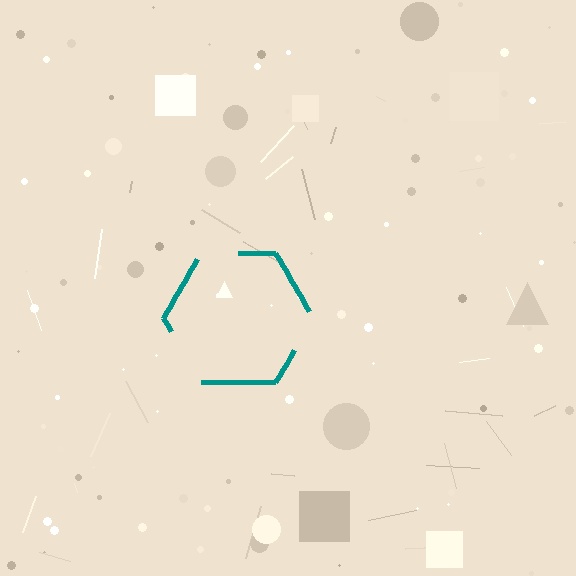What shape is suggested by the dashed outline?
The dashed outline suggests a hexagon.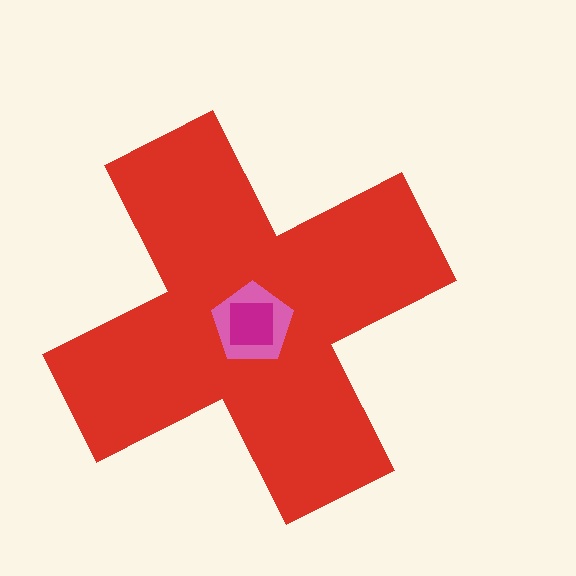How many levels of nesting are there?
3.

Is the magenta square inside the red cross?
Yes.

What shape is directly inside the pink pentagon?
The magenta square.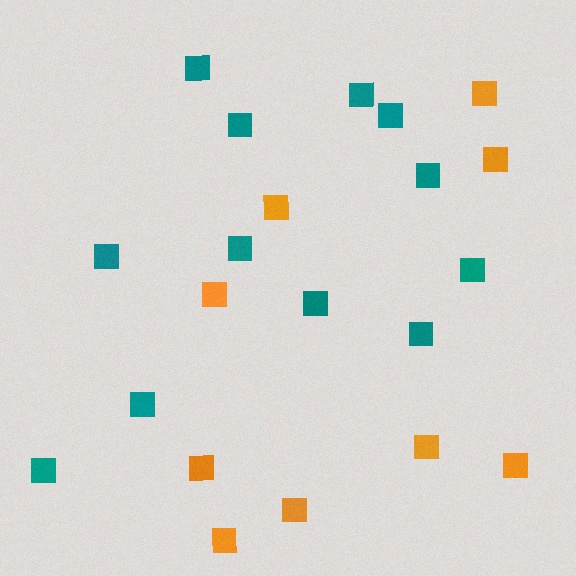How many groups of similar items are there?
There are 2 groups: one group of orange squares (9) and one group of teal squares (12).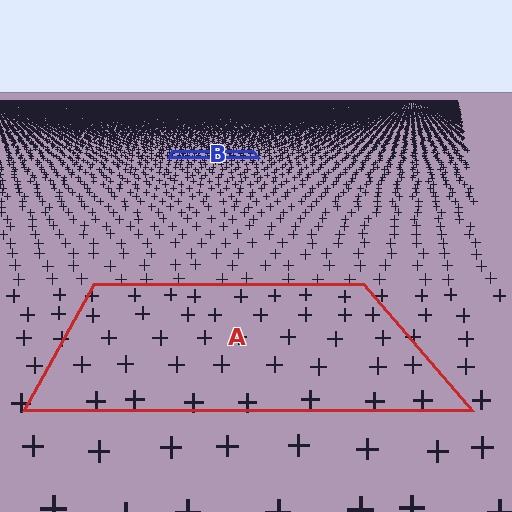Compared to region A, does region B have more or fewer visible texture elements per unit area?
Region B has more texture elements per unit area — they are packed more densely because it is farther away.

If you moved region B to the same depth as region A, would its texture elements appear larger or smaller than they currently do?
They would appear larger. At a closer depth, the same texture elements are projected at a bigger on-screen size.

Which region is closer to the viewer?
Region A is closer. The texture elements there are larger and more spread out.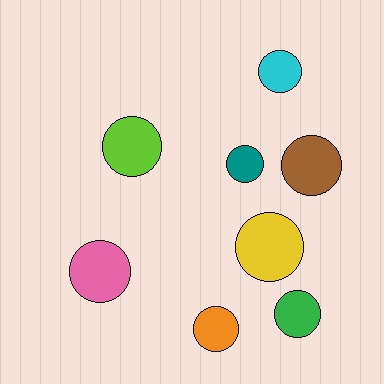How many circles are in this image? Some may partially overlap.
There are 8 circles.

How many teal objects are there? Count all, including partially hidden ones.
There is 1 teal object.